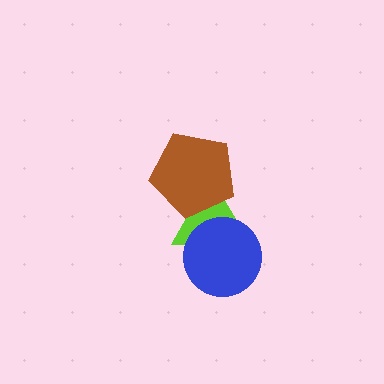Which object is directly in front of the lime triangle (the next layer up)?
The blue circle is directly in front of the lime triangle.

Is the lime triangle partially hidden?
Yes, it is partially covered by another shape.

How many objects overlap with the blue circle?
1 object overlaps with the blue circle.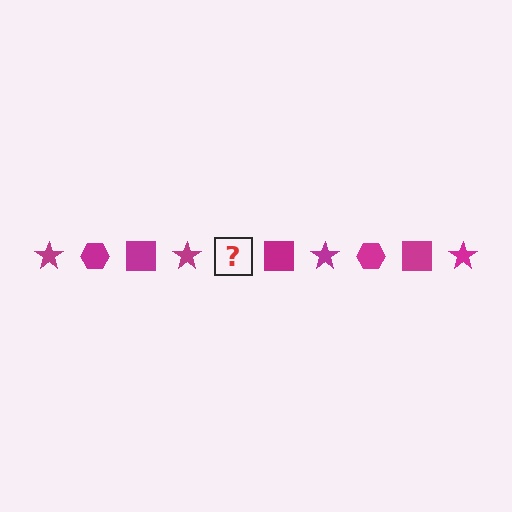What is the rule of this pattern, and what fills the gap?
The rule is that the pattern cycles through star, hexagon, square shapes in magenta. The gap should be filled with a magenta hexagon.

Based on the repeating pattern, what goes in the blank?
The blank should be a magenta hexagon.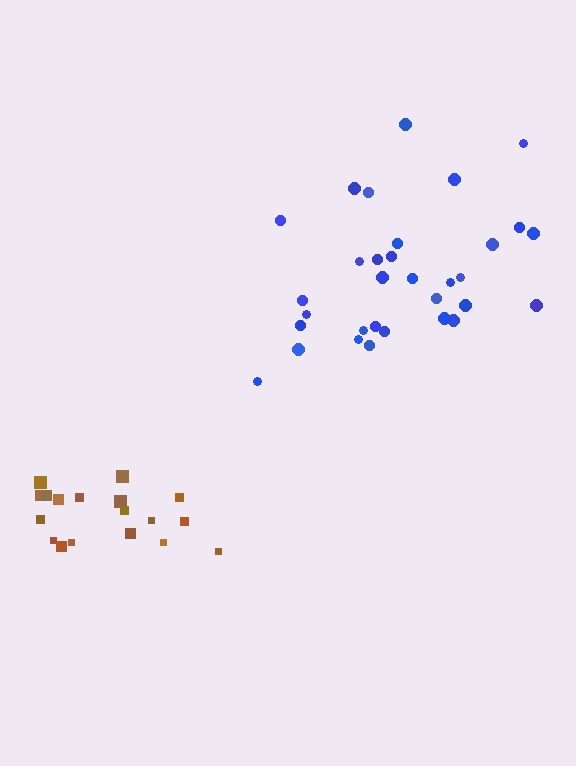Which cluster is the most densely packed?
Blue.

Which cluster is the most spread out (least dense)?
Brown.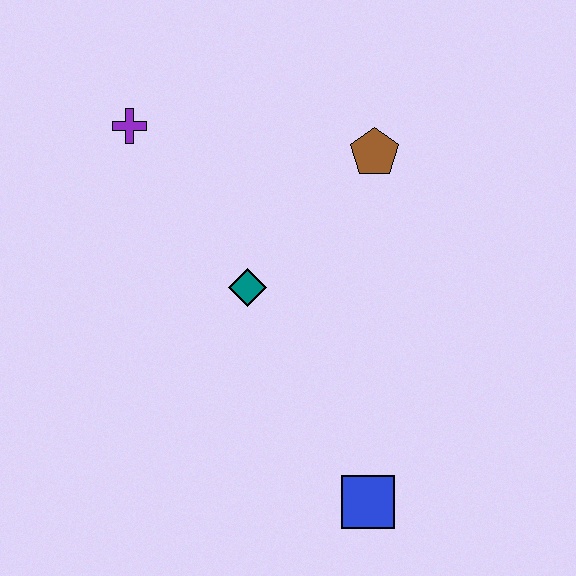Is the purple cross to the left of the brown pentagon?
Yes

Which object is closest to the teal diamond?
The brown pentagon is closest to the teal diamond.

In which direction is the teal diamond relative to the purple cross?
The teal diamond is below the purple cross.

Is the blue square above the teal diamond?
No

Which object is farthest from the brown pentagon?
The blue square is farthest from the brown pentagon.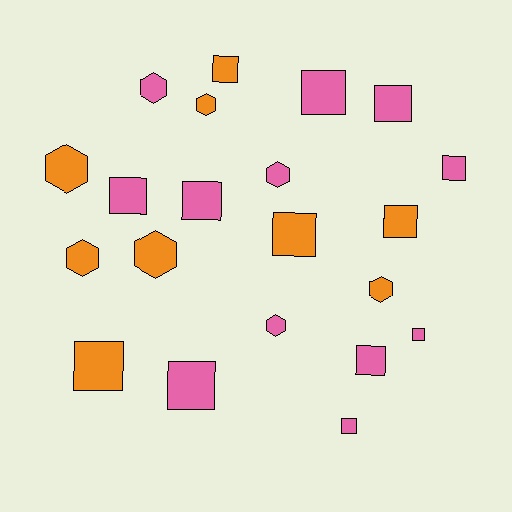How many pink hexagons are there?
There are 3 pink hexagons.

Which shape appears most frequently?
Square, with 13 objects.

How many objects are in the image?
There are 21 objects.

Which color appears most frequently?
Pink, with 12 objects.